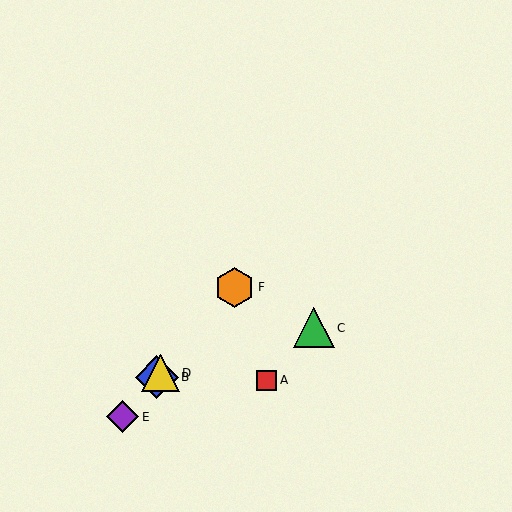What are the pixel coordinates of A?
Object A is at (266, 380).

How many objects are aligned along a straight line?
4 objects (B, D, E, F) are aligned along a straight line.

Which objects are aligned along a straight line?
Objects B, D, E, F are aligned along a straight line.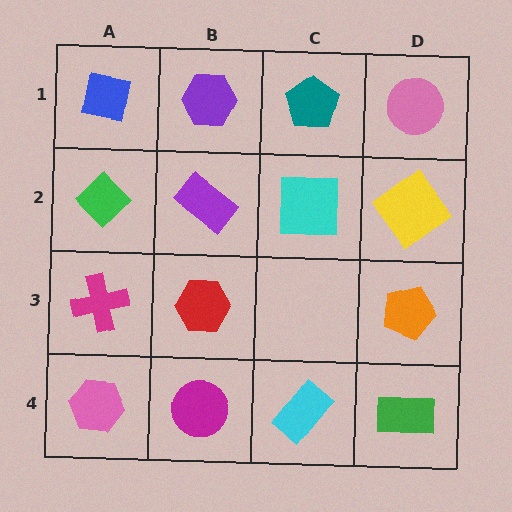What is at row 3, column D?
An orange pentagon.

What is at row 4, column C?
A cyan rectangle.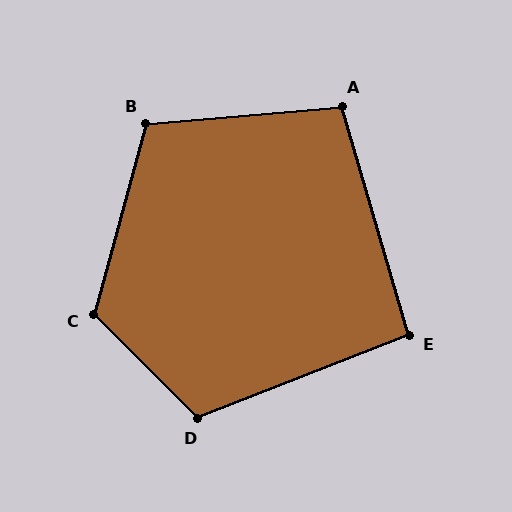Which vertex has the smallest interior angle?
E, at approximately 95 degrees.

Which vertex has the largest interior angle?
C, at approximately 120 degrees.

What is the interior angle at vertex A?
Approximately 101 degrees (obtuse).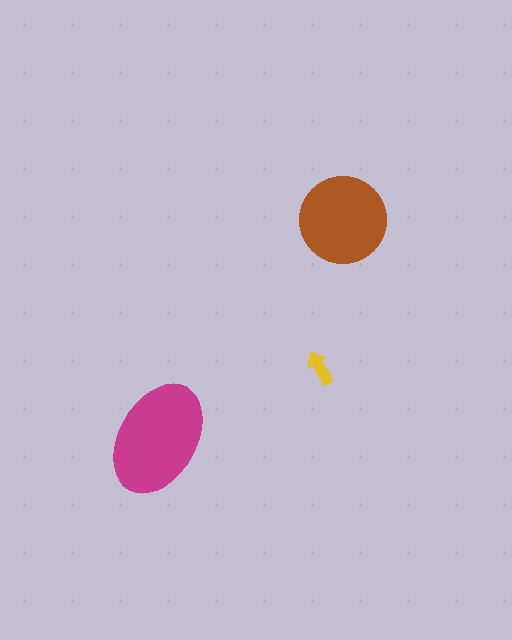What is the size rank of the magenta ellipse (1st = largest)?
1st.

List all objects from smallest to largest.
The yellow arrow, the brown circle, the magenta ellipse.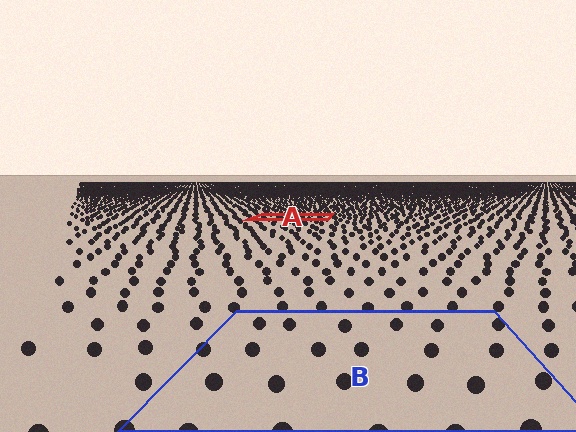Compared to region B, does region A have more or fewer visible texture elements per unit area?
Region A has more texture elements per unit area — they are packed more densely because it is farther away.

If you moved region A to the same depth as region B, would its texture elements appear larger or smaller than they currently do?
They would appear larger. At a closer depth, the same texture elements are projected at a bigger on-screen size.